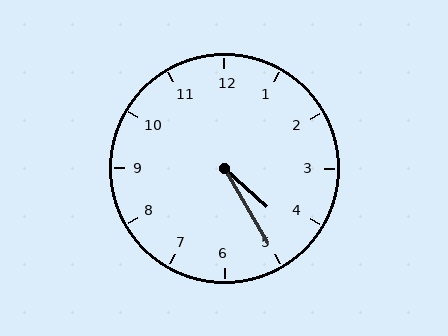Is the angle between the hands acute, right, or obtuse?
It is acute.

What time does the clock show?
4:25.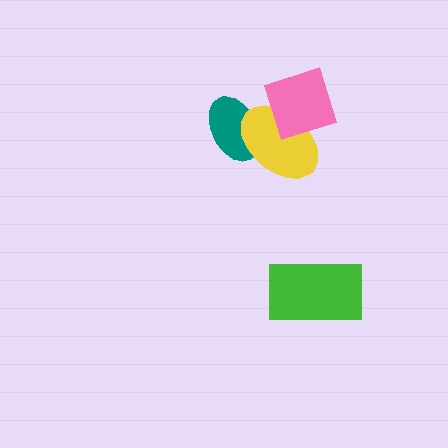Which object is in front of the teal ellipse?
The yellow ellipse is in front of the teal ellipse.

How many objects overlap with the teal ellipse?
1 object overlaps with the teal ellipse.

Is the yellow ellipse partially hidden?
Yes, it is partially covered by another shape.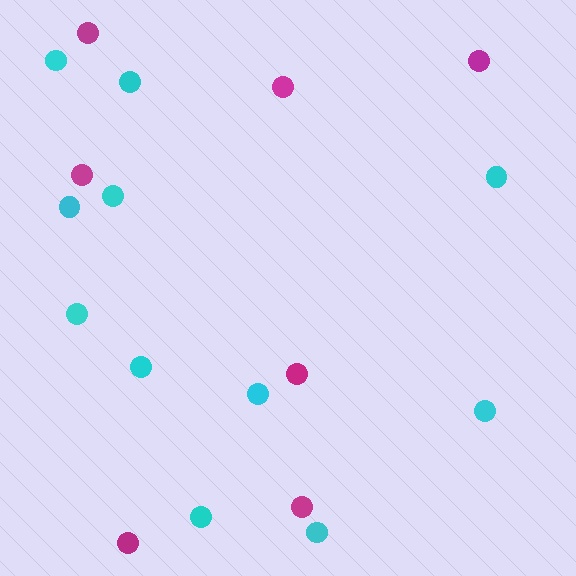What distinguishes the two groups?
There are 2 groups: one group of magenta circles (7) and one group of cyan circles (11).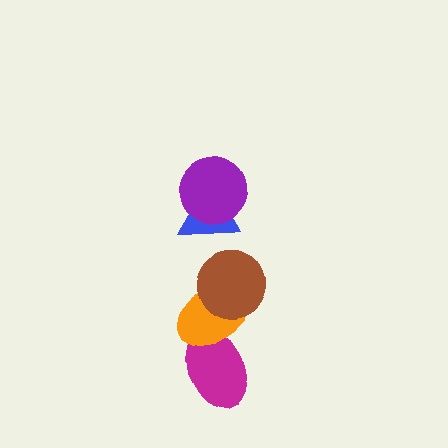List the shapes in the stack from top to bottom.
From top to bottom: the purple circle, the blue triangle, the brown circle, the orange ellipse, the magenta ellipse.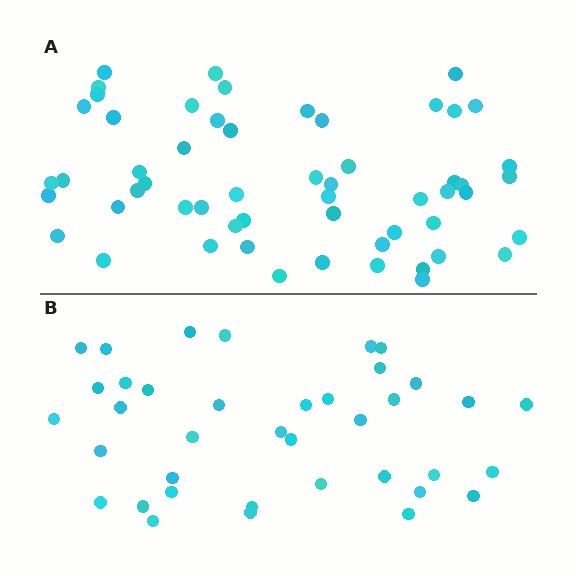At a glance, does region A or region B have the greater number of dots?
Region A (the top region) has more dots.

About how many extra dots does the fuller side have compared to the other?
Region A has approximately 20 more dots than region B.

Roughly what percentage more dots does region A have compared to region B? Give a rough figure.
About 45% more.